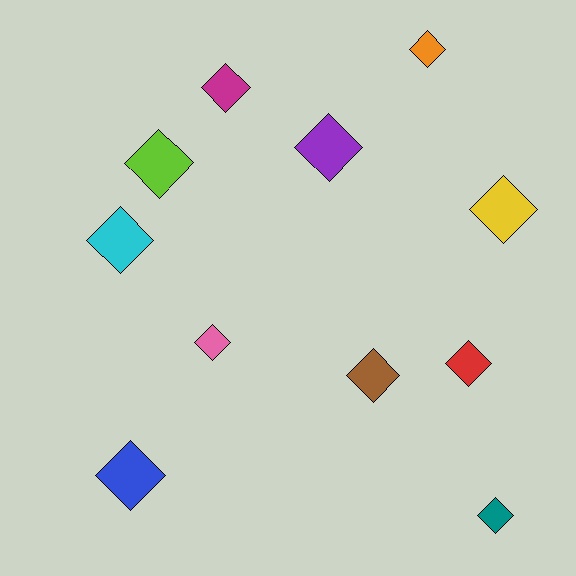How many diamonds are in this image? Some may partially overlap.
There are 11 diamonds.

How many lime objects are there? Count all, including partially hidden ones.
There is 1 lime object.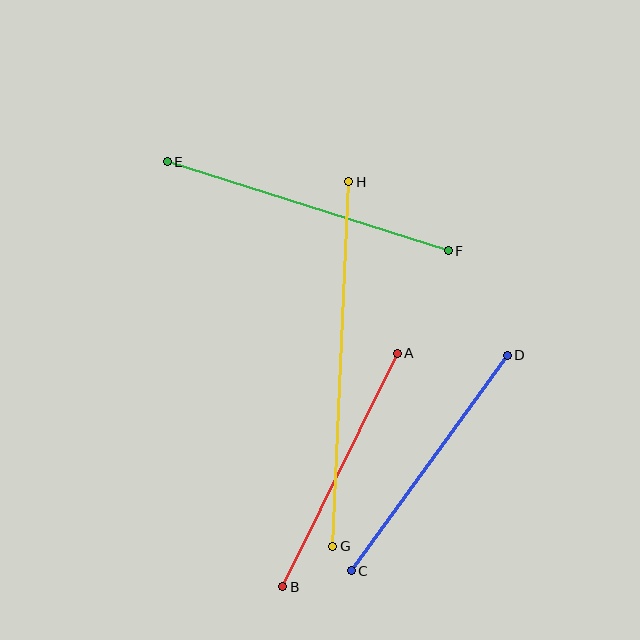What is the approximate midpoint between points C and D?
The midpoint is at approximately (429, 463) pixels.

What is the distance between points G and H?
The distance is approximately 364 pixels.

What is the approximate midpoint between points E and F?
The midpoint is at approximately (308, 206) pixels.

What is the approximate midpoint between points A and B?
The midpoint is at approximately (340, 470) pixels.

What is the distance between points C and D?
The distance is approximately 266 pixels.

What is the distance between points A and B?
The distance is approximately 260 pixels.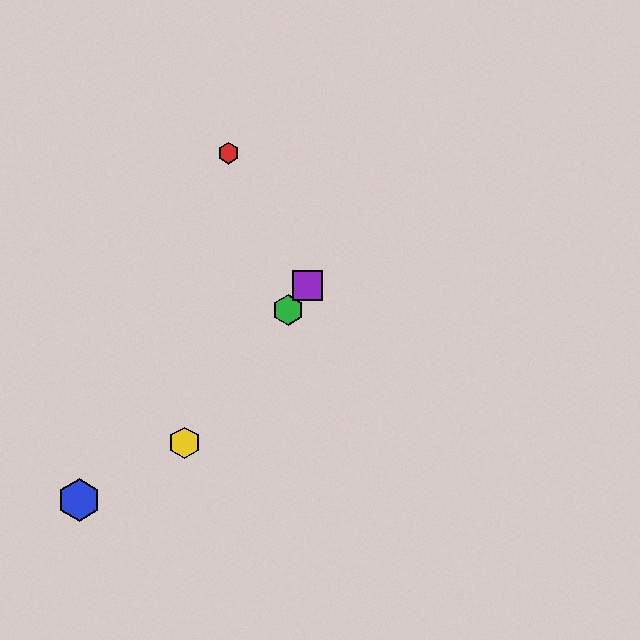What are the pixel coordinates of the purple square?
The purple square is at (307, 286).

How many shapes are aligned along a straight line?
3 shapes (the green hexagon, the yellow hexagon, the purple square) are aligned along a straight line.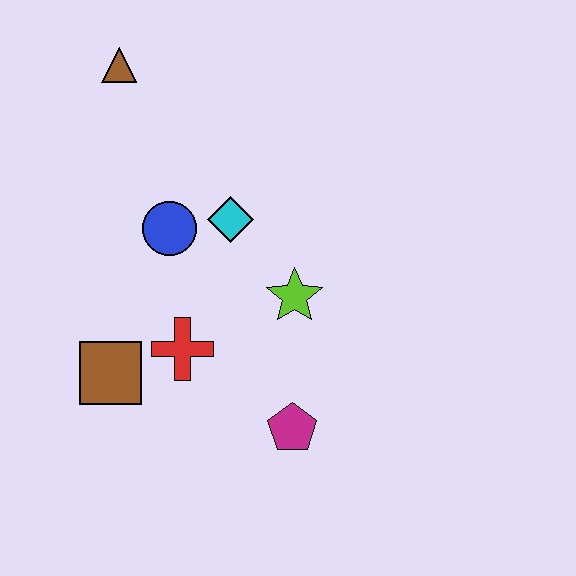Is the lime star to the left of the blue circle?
No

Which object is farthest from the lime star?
The brown triangle is farthest from the lime star.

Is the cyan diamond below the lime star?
No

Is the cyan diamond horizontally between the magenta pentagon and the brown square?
Yes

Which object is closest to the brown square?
The red cross is closest to the brown square.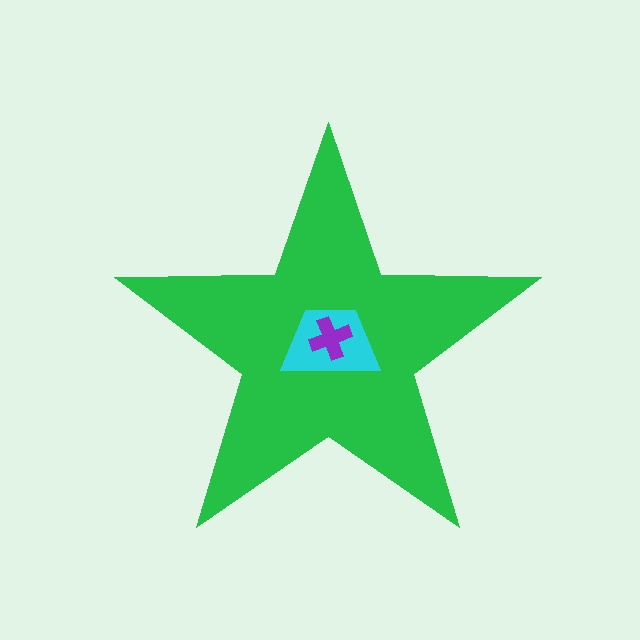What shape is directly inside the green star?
The cyan trapezoid.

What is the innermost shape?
The purple cross.